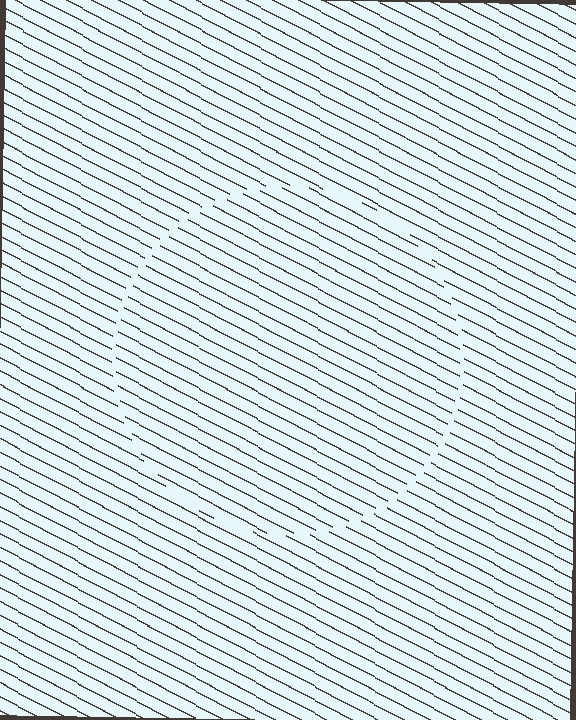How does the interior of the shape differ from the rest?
The interior of the shape contains the same grating, shifted by half a period — the contour is defined by the phase discontinuity where line-ends from the inner and outer gratings abut.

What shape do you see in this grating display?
An illusory circle. The interior of the shape contains the same grating, shifted by half a period — the contour is defined by the phase discontinuity where line-ends from the inner and outer gratings abut.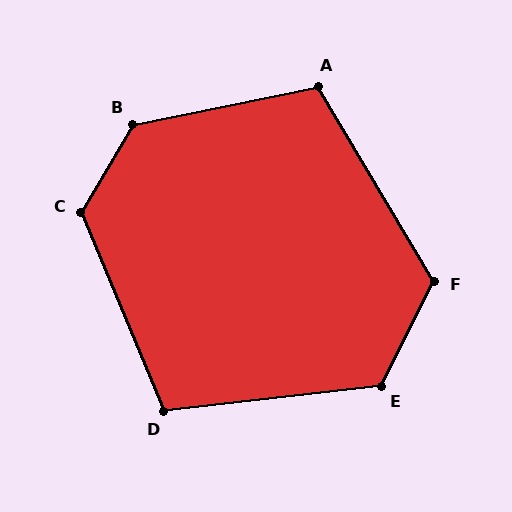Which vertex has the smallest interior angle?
D, at approximately 106 degrees.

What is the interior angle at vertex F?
Approximately 122 degrees (obtuse).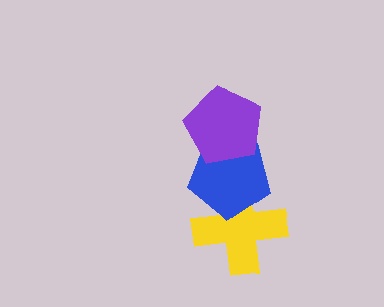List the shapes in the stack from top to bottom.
From top to bottom: the purple pentagon, the blue pentagon, the yellow cross.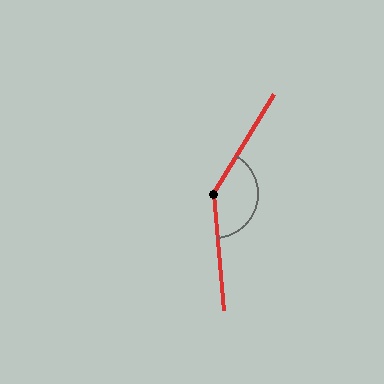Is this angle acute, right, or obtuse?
It is obtuse.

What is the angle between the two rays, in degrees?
Approximately 144 degrees.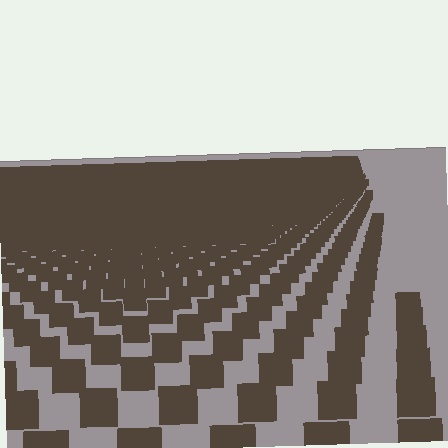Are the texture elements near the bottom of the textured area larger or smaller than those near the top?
Larger. Near the bottom, elements are closer to the viewer and appear at a bigger on-screen size.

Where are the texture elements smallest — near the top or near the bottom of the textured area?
Near the top.